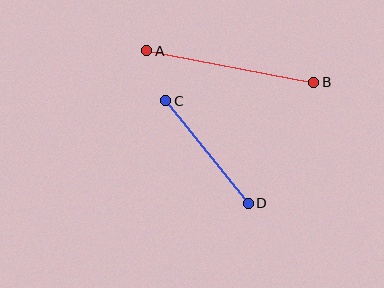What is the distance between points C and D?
The distance is approximately 132 pixels.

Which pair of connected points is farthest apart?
Points A and B are farthest apart.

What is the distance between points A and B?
The distance is approximately 170 pixels.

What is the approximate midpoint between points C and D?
The midpoint is at approximately (207, 152) pixels.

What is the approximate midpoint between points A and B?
The midpoint is at approximately (230, 67) pixels.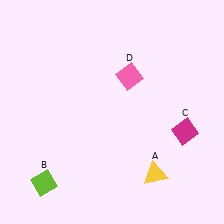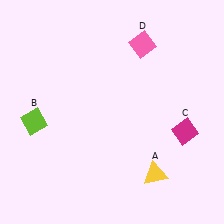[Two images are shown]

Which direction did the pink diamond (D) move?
The pink diamond (D) moved up.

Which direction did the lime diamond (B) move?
The lime diamond (B) moved up.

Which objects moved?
The objects that moved are: the lime diamond (B), the pink diamond (D).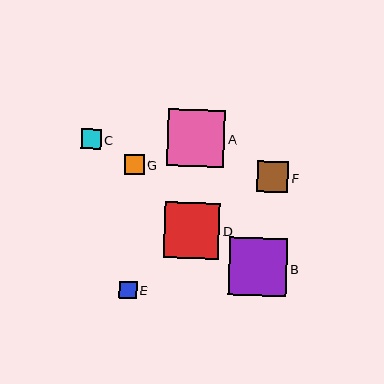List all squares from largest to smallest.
From largest to smallest: B, A, D, F, G, C, E.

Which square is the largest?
Square B is the largest with a size of approximately 58 pixels.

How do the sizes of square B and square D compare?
Square B and square D are approximately the same size.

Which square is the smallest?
Square E is the smallest with a size of approximately 17 pixels.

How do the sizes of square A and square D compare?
Square A and square D are approximately the same size.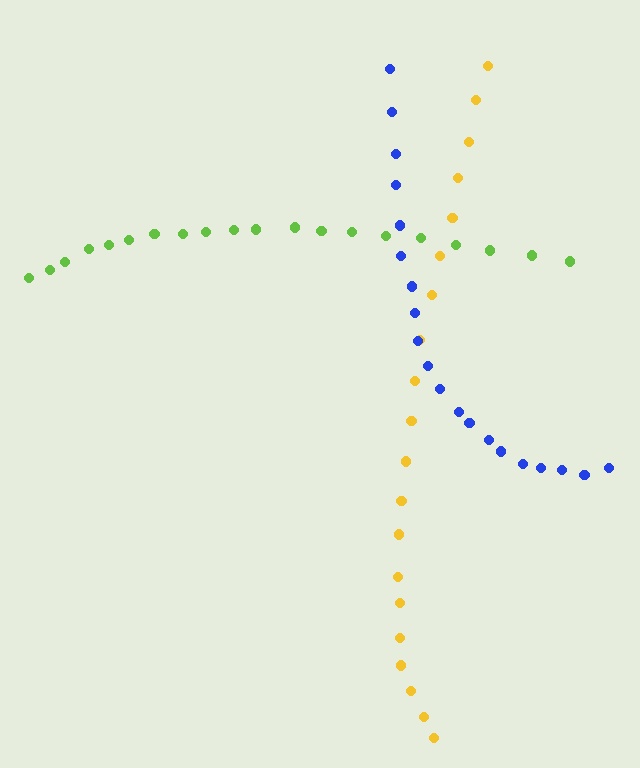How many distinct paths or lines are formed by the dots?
There are 3 distinct paths.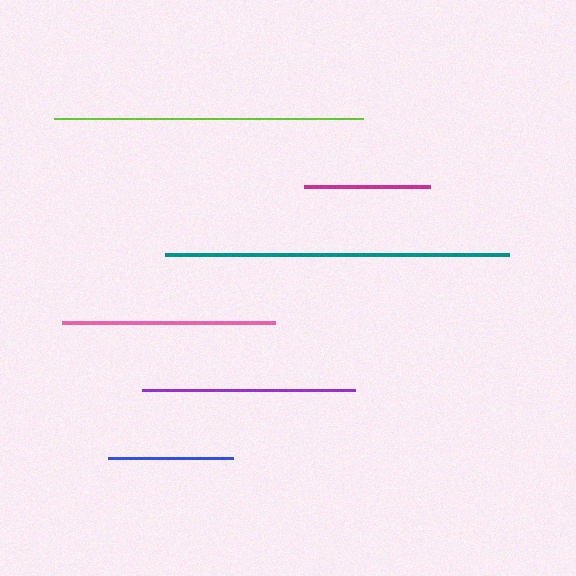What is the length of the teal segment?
The teal segment is approximately 345 pixels long.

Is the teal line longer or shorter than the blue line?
The teal line is longer than the blue line.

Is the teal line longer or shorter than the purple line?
The teal line is longer than the purple line.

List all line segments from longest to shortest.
From longest to shortest: teal, lime, pink, purple, magenta, blue.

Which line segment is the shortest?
The blue line is the shortest at approximately 125 pixels.